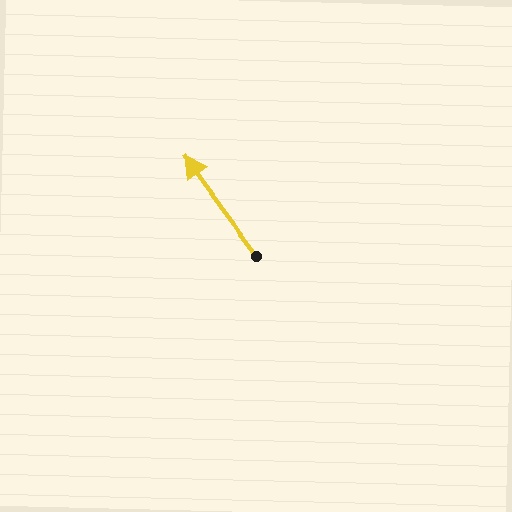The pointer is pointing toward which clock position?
Roughly 11 o'clock.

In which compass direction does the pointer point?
Northwest.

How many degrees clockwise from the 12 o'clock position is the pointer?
Approximately 323 degrees.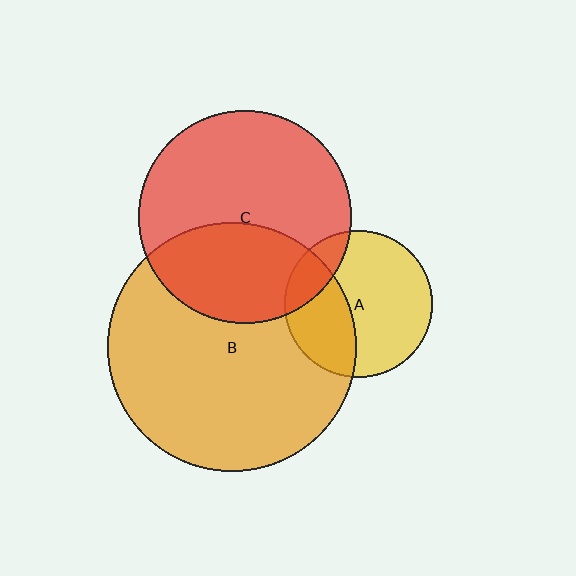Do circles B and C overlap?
Yes.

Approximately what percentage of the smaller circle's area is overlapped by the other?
Approximately 35%.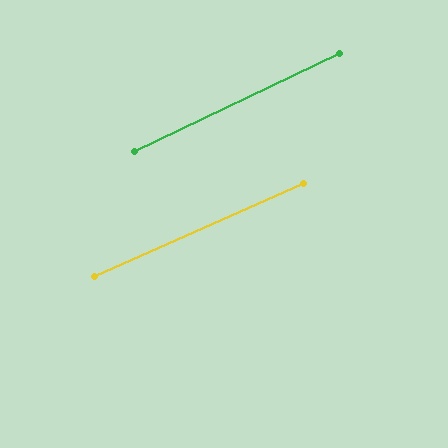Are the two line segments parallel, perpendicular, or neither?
Parallel — their directions differ by only 1.6°.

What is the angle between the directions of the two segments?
Approximately 2 degrees.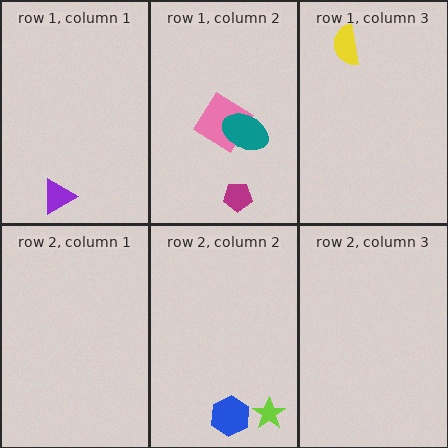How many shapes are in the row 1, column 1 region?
1.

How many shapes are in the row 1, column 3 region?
1.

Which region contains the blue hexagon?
The row 2, column 2 region.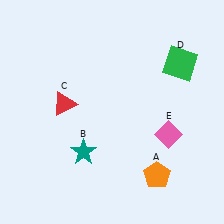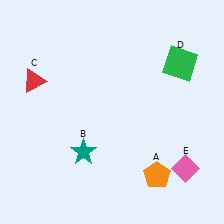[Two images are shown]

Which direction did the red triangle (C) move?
The red triangle (C) moved left.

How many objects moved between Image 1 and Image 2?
2 objects moved between the two images.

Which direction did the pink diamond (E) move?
The pink diamond (E) moved down.